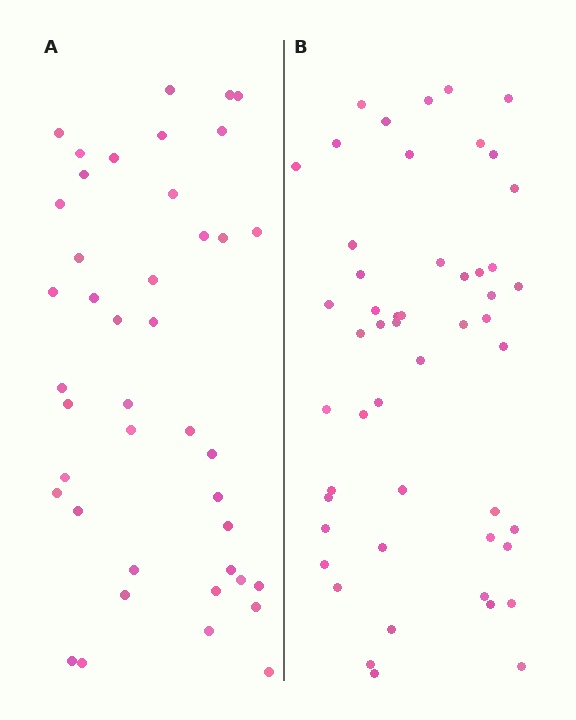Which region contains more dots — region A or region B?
Region B (the right region) has more dots.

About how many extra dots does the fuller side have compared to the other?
Region B has roughly 8 or so more dots than region A.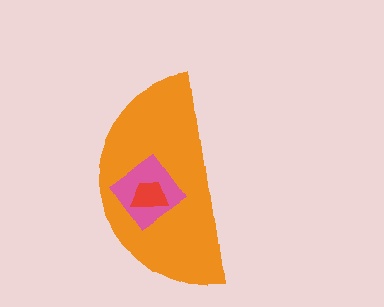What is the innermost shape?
The red trapezoid.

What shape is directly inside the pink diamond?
The red trapezoid.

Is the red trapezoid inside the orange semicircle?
Yes.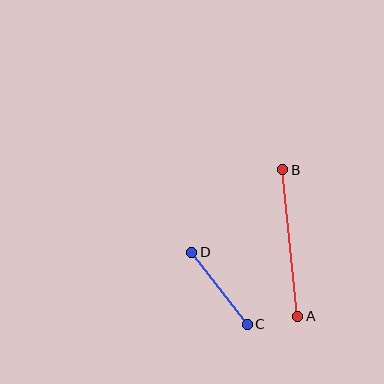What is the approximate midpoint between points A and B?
The midpoint is at approximately (290, 243) pixels.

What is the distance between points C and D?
The distance is approximately 91 pixels.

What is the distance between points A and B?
The distance is approximately 147 pixels.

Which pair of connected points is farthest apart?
Points A and B are farthest apart.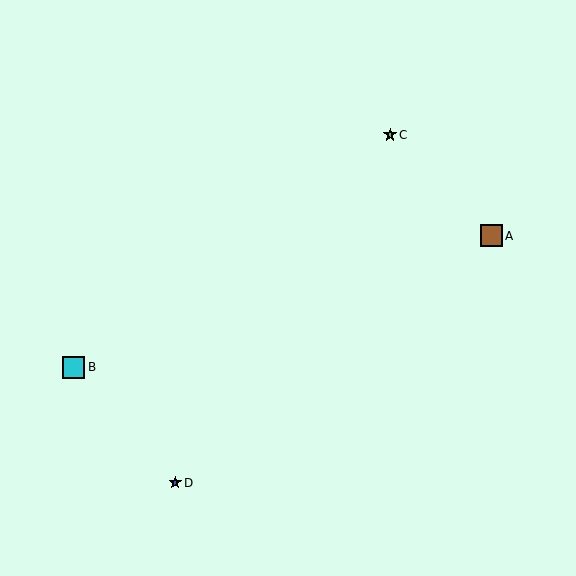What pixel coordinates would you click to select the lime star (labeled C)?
Click at (390, 135) to select the lime star C.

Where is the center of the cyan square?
The center of the cyan square is at (74, 367).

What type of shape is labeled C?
Shape C is a lime star.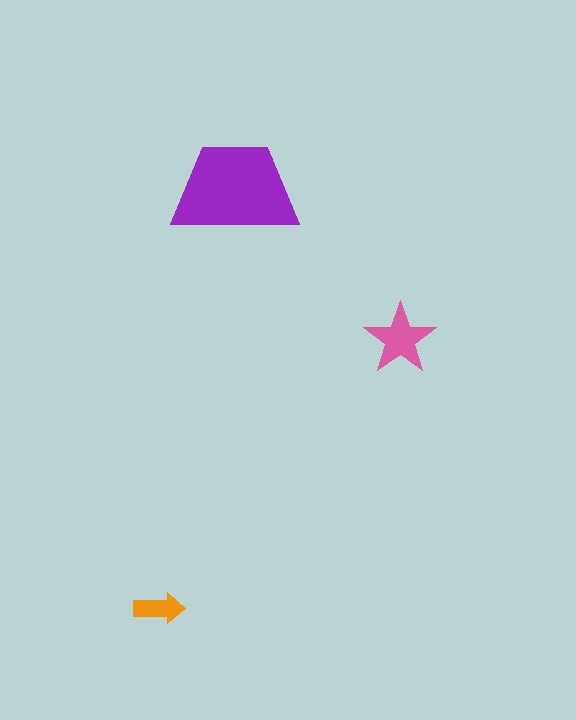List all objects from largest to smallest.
The purple trapezoid, the pink star, the orange arrow.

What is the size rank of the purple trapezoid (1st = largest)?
1st.